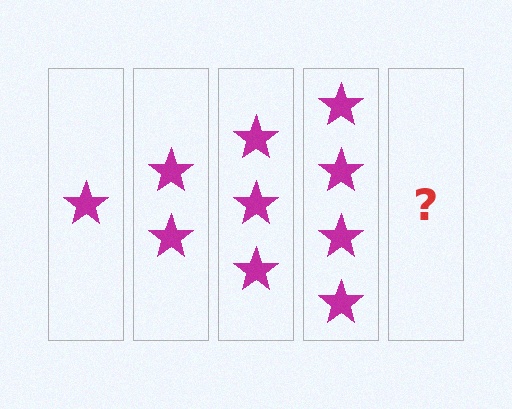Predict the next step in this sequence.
The next step is 5 stars.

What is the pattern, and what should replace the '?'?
The pattern is that each step adds one more star. The '?' should be 5 stars.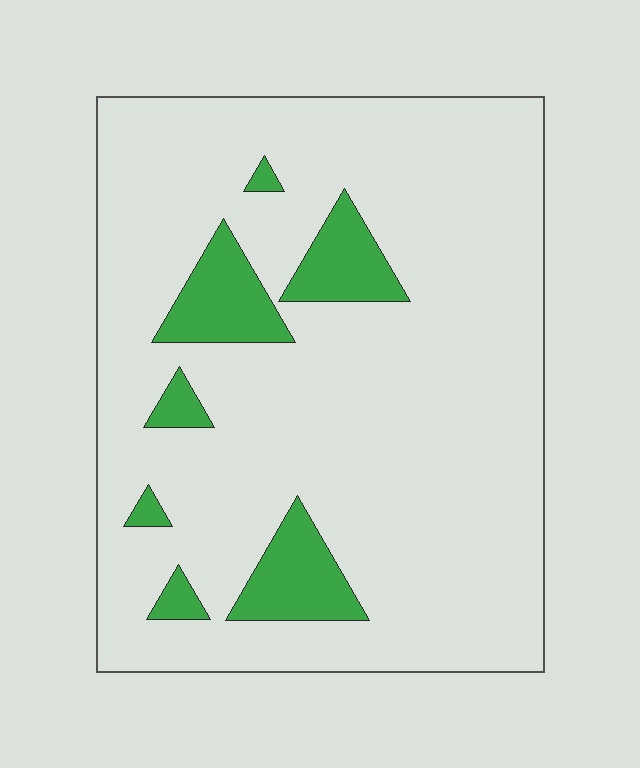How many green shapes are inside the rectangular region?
7.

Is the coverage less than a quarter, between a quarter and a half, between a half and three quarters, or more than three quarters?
Less than a quarter.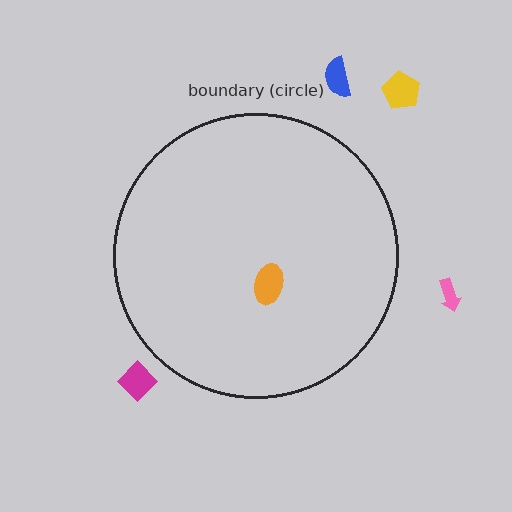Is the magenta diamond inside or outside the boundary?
Outside.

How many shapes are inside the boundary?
1 inside, 4 outside.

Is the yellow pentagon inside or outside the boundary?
Outside.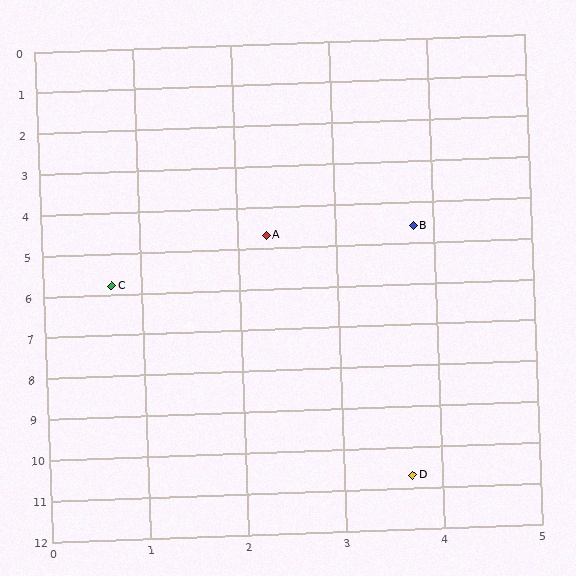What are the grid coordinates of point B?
Point B is at approximately (3.8, 4.6).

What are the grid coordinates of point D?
Point D is at approximately (3.7, 10.7).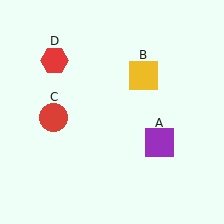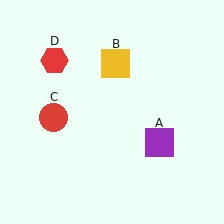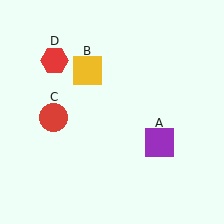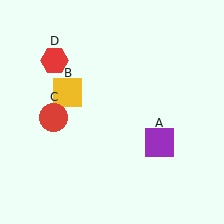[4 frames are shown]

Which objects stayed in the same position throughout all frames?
Purple square (object A) and red circle (object C) and red hexagon (object D) remained stationary.